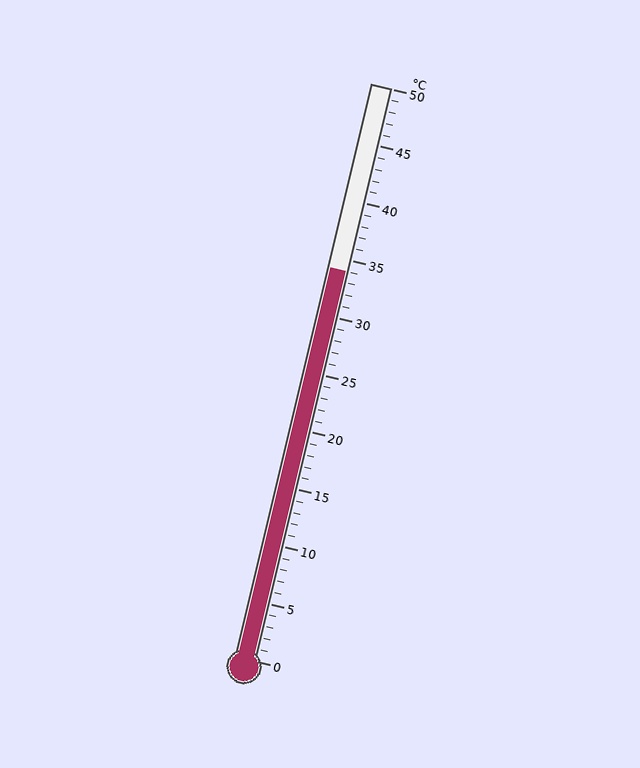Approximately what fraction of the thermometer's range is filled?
The thermometer is filled to approximately 70% of its range.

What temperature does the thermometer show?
The thermometer shows approximately 34°C.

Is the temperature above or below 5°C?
The temperature is above 5°C.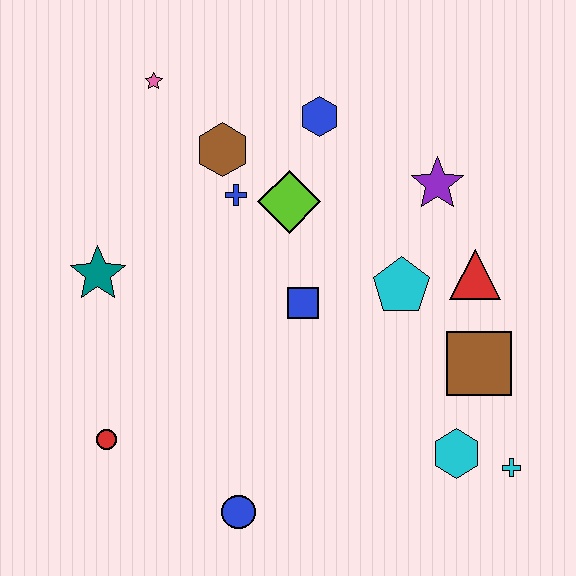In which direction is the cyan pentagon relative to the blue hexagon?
The cyan pentagon is below the blue hexagon.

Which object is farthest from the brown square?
The pink star is farthest from the brown square.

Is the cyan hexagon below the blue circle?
No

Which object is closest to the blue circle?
The red circle is closest to the blue circle.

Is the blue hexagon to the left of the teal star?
No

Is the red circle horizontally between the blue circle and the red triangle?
No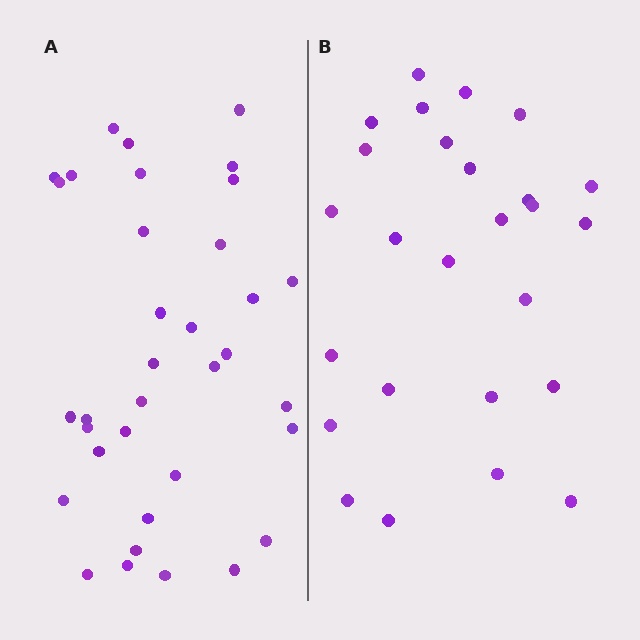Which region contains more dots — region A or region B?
Region A (the left region) has more dots.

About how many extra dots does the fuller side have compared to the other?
Region A has roughly 8 or so more dots than region B.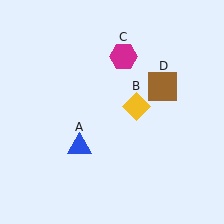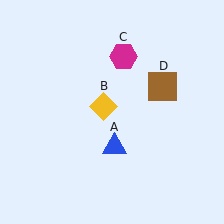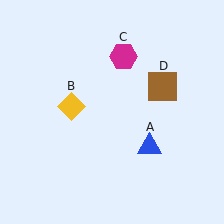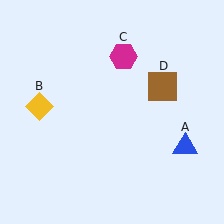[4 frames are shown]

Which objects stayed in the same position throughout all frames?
Magenta hexagon (object C) and brown square (object D) remained stationary.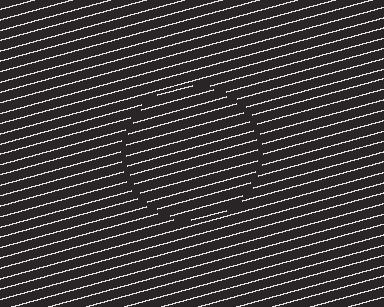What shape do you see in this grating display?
An illusory circle. The interior of the shape contains the same grating, shifted by half a period — the contour is defined by the phase discontinuity where line-ends from the inner and outer gratings abut.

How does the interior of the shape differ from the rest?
The interior of the shape contains the same grating, shifted by half a period — the contour is defined by the phase discontinuity where line-ends from the inner and outer gratings abut.